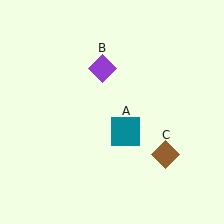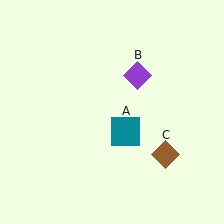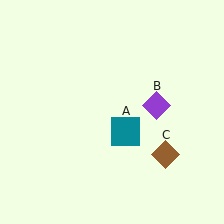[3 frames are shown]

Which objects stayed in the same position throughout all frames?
Teal square (object A) and brown diamond (object C) remained stationary.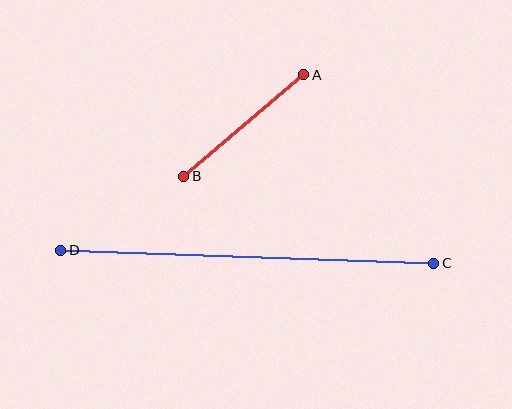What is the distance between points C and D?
The distance is approximately 373 pixels.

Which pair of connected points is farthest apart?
Points C and D are farthest apart.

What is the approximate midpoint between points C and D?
The midpoint is at approximately (247, 257) pixels.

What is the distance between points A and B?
The distance is approximately 157 pixels.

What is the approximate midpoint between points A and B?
The midpoint is at approximately (244, 125) pixels.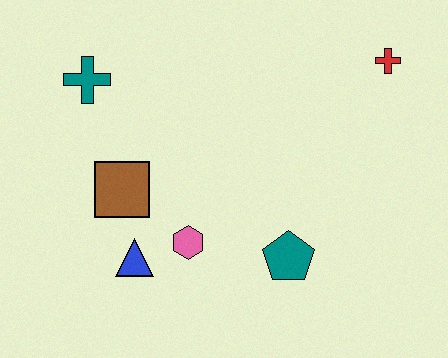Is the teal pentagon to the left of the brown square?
No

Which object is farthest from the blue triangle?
The red cross is farthest from the blue triangle.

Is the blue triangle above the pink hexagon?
No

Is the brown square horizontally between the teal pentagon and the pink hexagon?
No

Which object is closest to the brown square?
The blue triangle is closest to the brown square.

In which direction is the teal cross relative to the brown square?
The teal cross is above the brown square.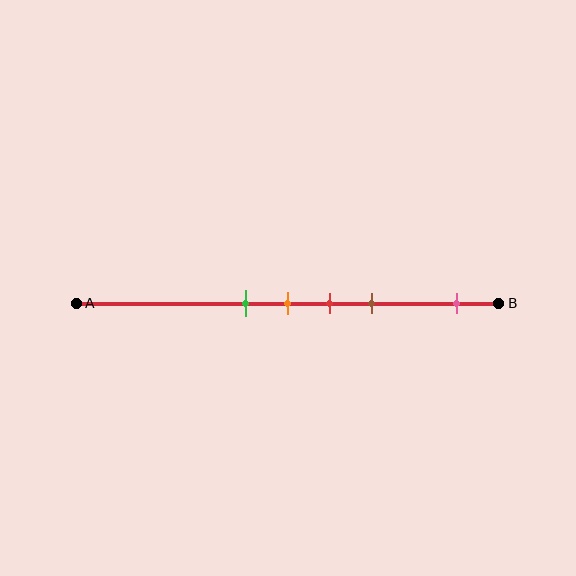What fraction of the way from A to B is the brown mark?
The brown mark is approximately 70% (0.7) of the way from A to B.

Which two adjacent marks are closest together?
The green and orange marks are the closest adjacent pair.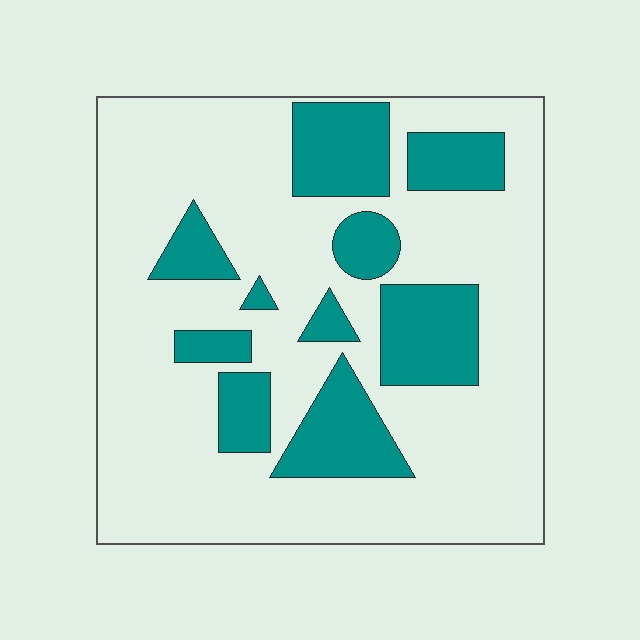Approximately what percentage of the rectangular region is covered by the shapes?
Approximately 25%.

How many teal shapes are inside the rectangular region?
10.